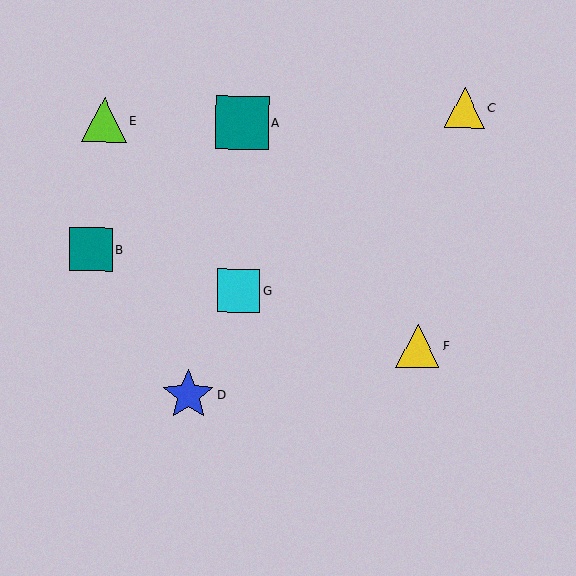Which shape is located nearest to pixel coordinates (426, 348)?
The yellow triangle (labeled F) at (418, 346) is nearest to that location.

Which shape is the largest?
The teal square (labeled A) is the largest.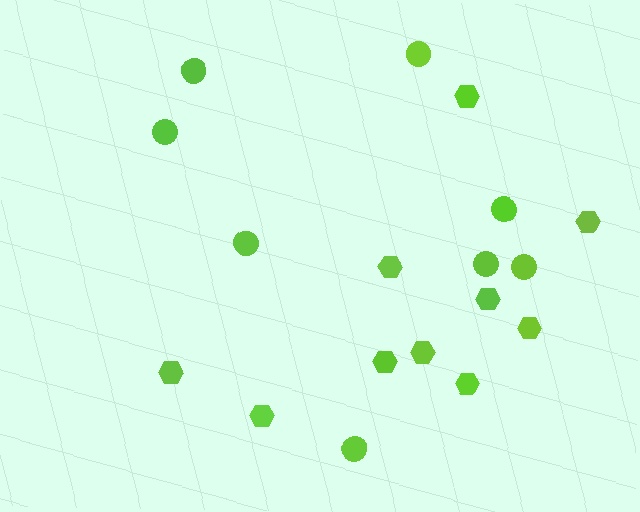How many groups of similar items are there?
There are 2 groups: one group of circles (8) and one group of hexagons (10).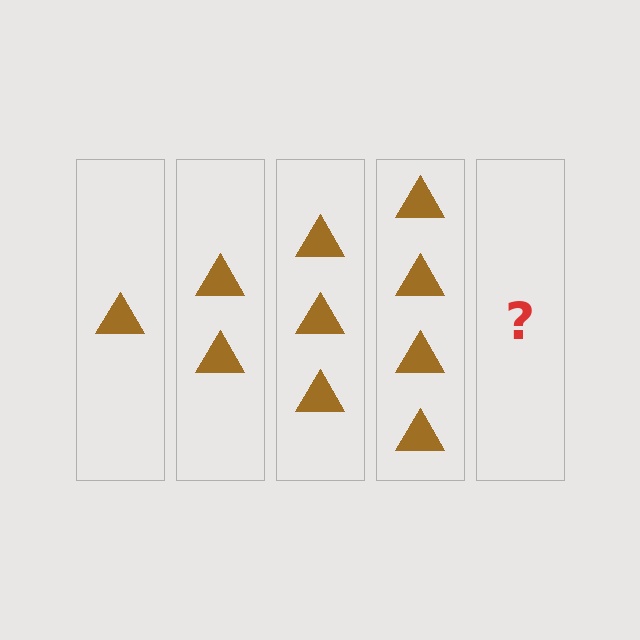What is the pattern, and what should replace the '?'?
The pattern is that each step adds one more triangle. The '?' should be 5 triangles.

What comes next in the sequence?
The next element should be 5 triangles.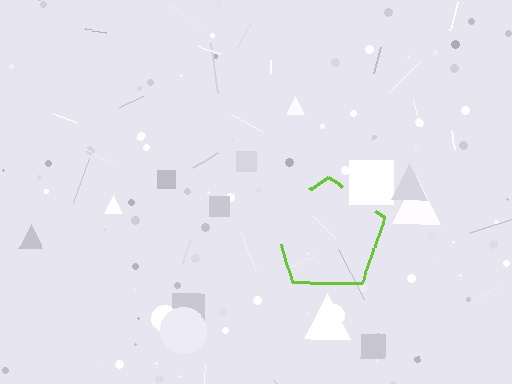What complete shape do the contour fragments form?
The contour fragments form a pentagon.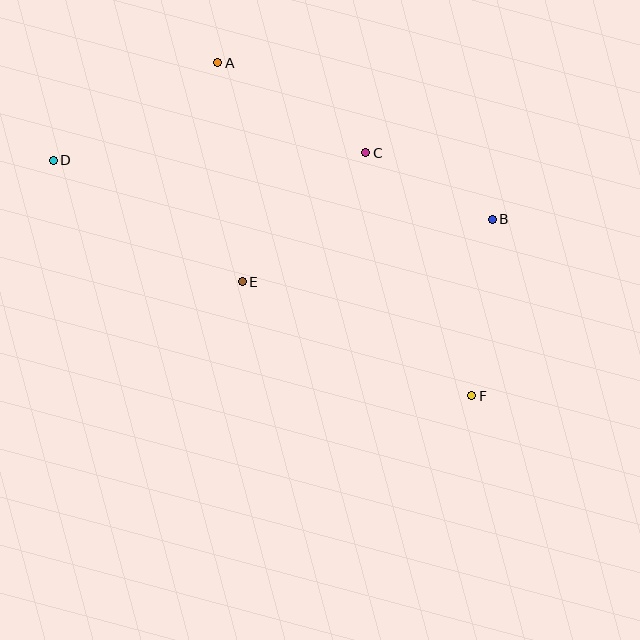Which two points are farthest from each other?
Points D and F are farthest from each other.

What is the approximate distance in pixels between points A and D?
The distance between A and D is approximately 191 pixels.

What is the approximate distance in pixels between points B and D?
The distance between B and D is approximately 443 pixels.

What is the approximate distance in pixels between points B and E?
The distance between B and E is approximately 258 pixels.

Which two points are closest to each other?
Points B and C are closest to each other.